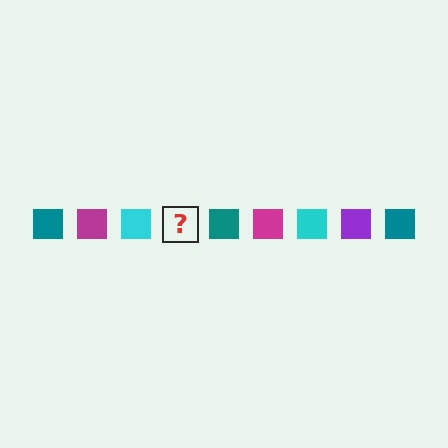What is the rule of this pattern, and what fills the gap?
The rule is that the pattern cycles through teal, magenta, cyan, purple squares. The gap should be filled with a purple square.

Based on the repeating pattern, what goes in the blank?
The blank should be a purple square.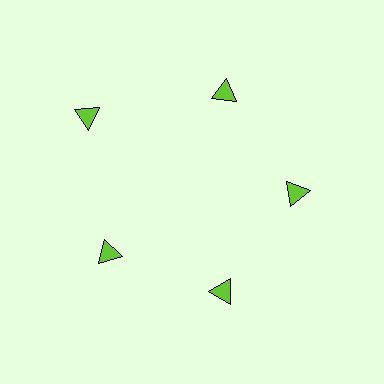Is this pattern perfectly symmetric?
No. The 5 lime triangles are arranged in a ring, but one element near the 10 o'clock position is pushed outward from the center, breaking the 5-fold rotational symmetry.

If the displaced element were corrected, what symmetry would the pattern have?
It would have 5-fold rotational symmetry — the pattern would map onto itself every 72 degrees.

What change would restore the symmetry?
The symmetry would be restored by moving it inward, back onto the ring so that all 5 triangles sit at equal angles and equal distance from the center.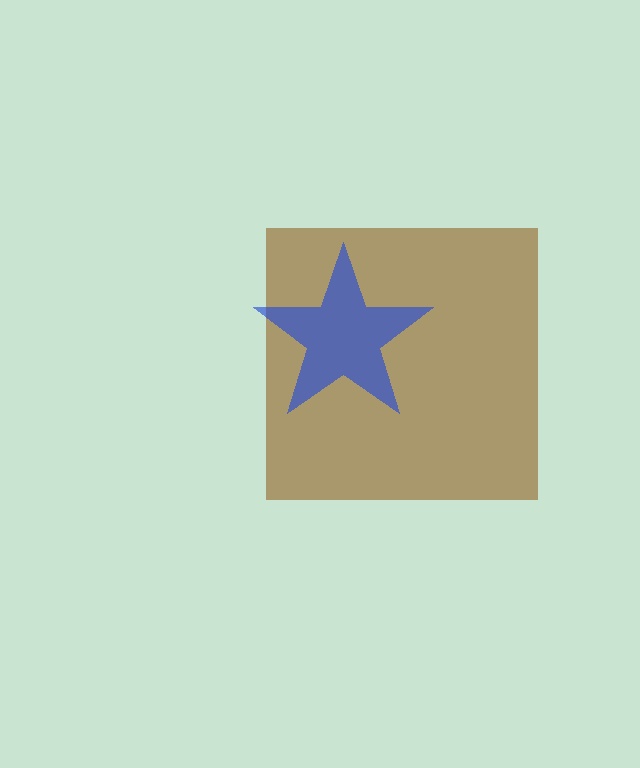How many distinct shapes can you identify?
There are 2 distinct shapes: a brown square, a blue star.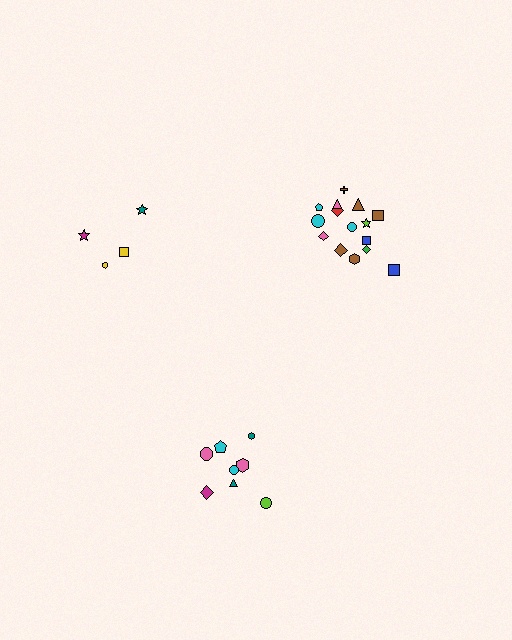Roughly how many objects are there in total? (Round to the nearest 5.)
Roughly 25 objects in total.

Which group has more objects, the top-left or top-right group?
The top-right group.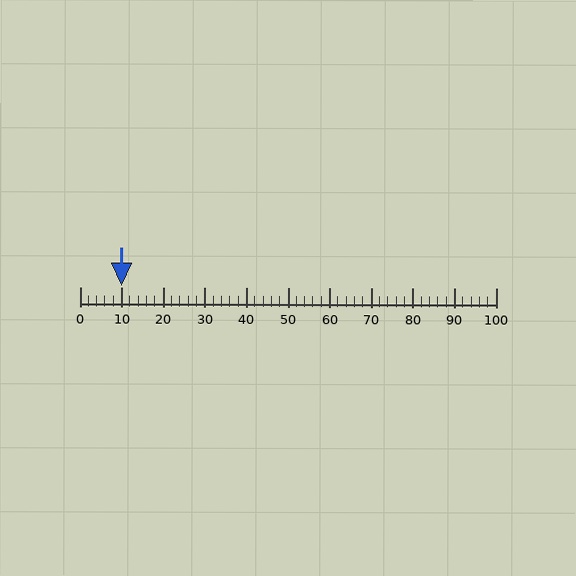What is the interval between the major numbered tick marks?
The major tick marks are spaced 10 units apart.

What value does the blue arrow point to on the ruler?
The blue arrow points to approximately 10.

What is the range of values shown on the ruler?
The ruler shows values from 0 to 100.